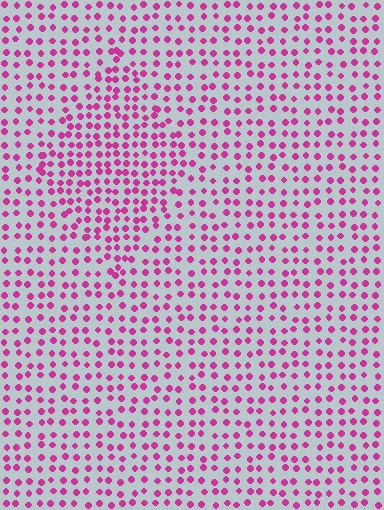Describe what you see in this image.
The image contains small magenta elements arranged at two different densities. A diamond-shaped region is visible where the elements are more densely packed than the surrounding area.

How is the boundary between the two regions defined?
The boundary is defined by a change in element density (approximately 1.5x ratio). All elements are the same color, size, and shape.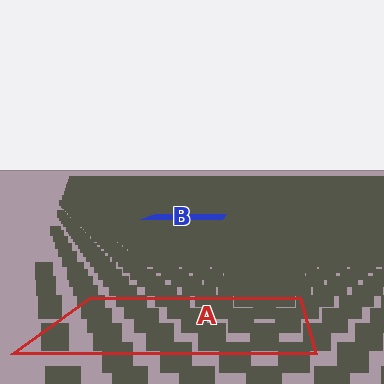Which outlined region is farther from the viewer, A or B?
Region B is farther from the viewer — the texture elements inside it appear smaller and more densely packed.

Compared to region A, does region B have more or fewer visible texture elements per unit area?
Region B has more texture elements per unit area — they are packed more densely because it is farther away.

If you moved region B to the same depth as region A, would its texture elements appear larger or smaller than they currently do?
They would appear larger. At a closer depth, the same texture elements are projected at a bigger on-screen size.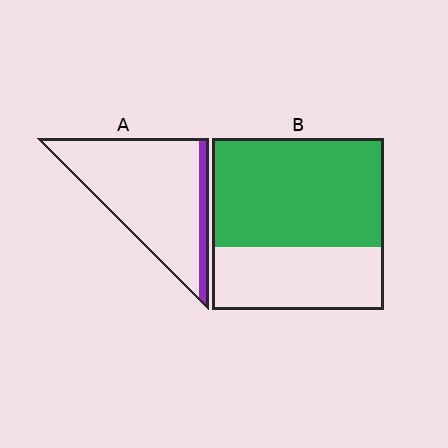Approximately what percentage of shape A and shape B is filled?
A is approximately 10% and B is approximately 65%.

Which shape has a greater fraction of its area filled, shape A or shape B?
Shape B.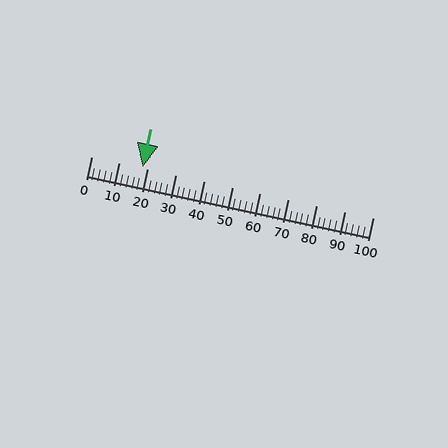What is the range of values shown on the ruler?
The ruler shows values from 0 to 100.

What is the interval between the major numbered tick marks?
The major tick marks are spaced 10 units apart.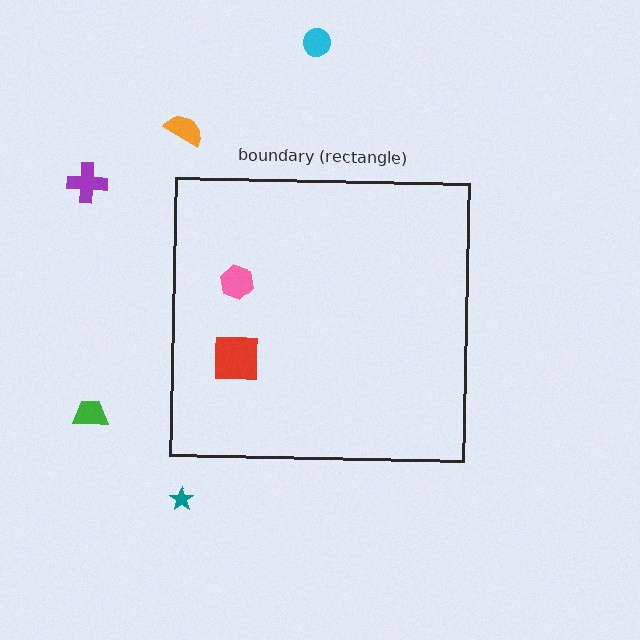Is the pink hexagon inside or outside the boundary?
Inside.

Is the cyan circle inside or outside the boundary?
Outside.